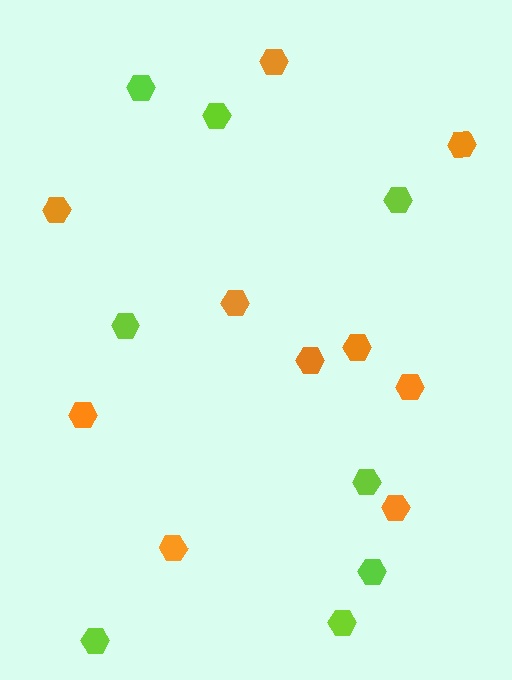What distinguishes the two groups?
There are 2 groups: one group of orange hexagons (10) and one group of lime hexagons (8).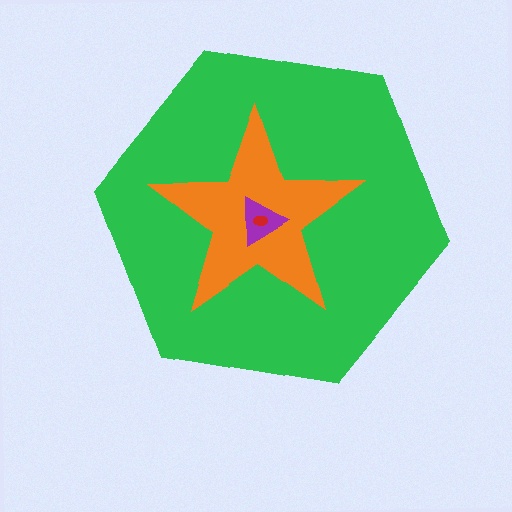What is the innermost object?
The red ellipse.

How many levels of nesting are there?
4.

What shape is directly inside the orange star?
The purple triangle.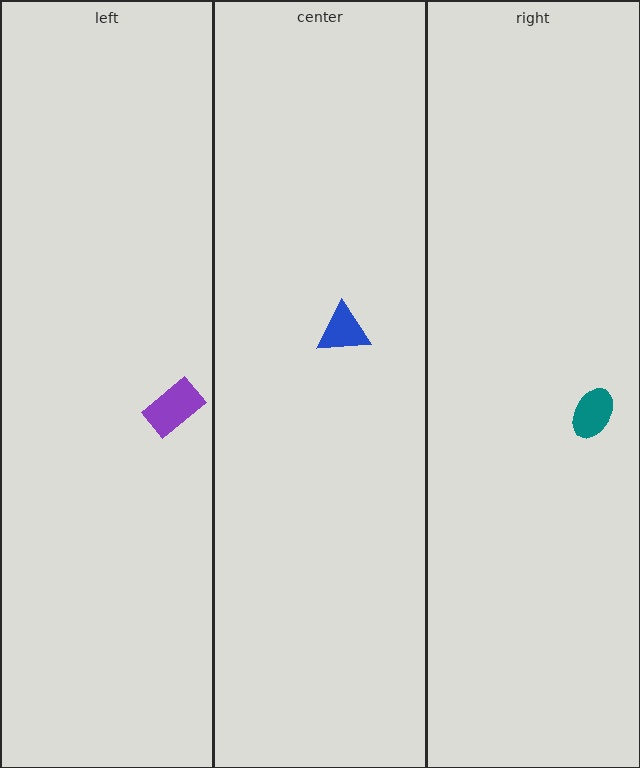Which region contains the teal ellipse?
The right region.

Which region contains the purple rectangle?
The left region.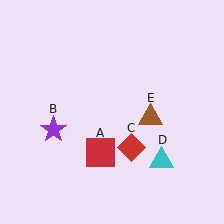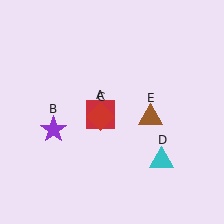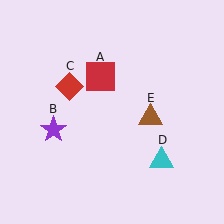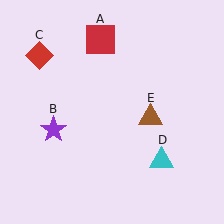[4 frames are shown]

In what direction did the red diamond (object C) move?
The red diamond (object C) moved up and to the left.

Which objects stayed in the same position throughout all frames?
Purple star (object B) and cyan triangle (object D) and brown triangle (object E) remained stationary.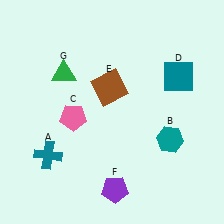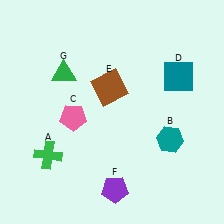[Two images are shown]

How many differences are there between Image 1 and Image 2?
There is 1 difference between the two images.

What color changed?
The cross (A) changed from teal in Image 1 to green in Image 2.